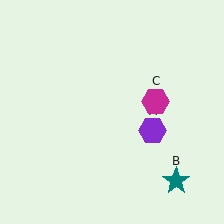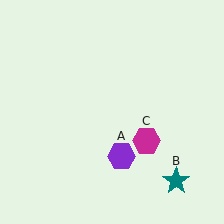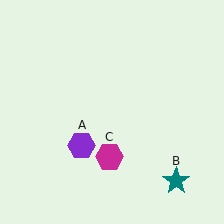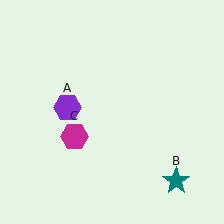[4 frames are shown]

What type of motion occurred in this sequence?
The purple hexagon (object A), magenta hexagon (object C) rotated clockwise around the center of the scene.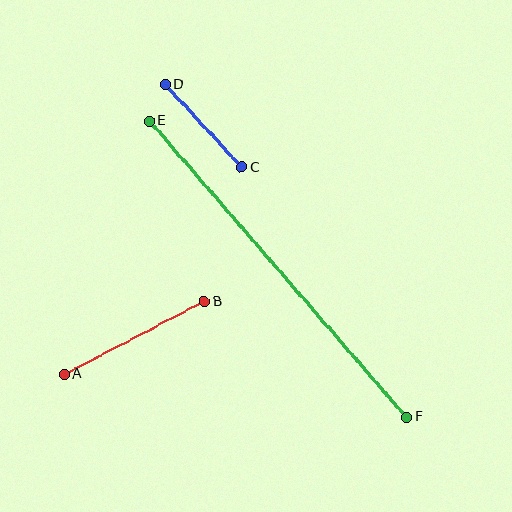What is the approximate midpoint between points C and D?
The midpoint is at approximately (203, 126) pixels.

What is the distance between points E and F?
The distance is approximately 392 pixels.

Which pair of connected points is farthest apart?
Points E and F are farthest apart.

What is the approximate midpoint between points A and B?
The midpoint is at approximately (134, 338) pixels.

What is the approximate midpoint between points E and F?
The midpoint is at approximately (278, 269) pixels.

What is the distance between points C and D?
The distance is approximately 113 pixels.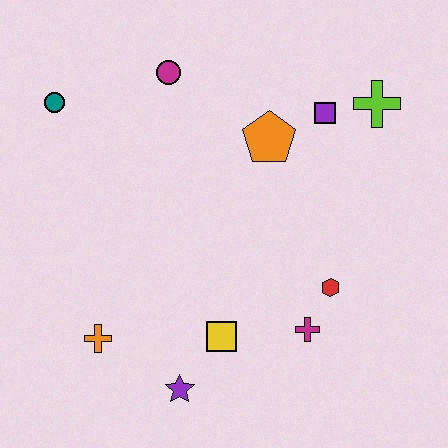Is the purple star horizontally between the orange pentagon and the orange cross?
Yes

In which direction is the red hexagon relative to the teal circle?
The red hexagon is to the right of the teal circle.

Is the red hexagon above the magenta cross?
Yes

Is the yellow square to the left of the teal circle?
No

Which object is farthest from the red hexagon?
The teal circle is farthest from the red hexagon.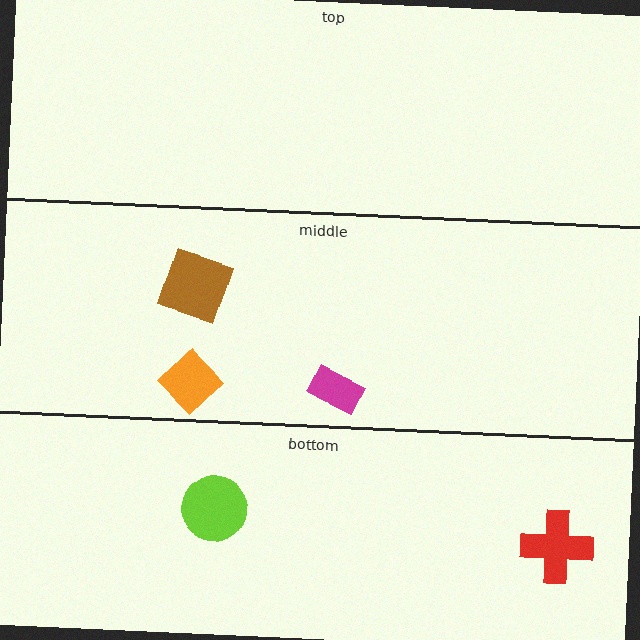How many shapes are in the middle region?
3.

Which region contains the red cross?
The bottom region.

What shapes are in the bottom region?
The lime circle, the red cross.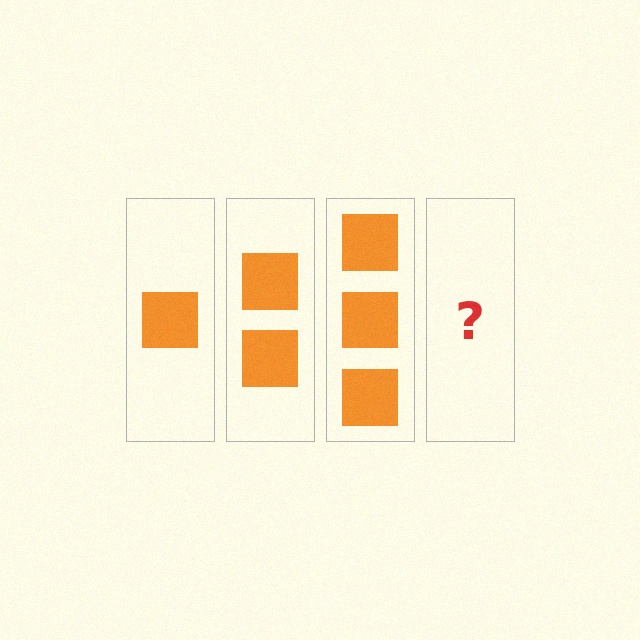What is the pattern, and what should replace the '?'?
The pattern is that each step adds one more square. The '?' should be 4 squares.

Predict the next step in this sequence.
The next step is 4 squares.